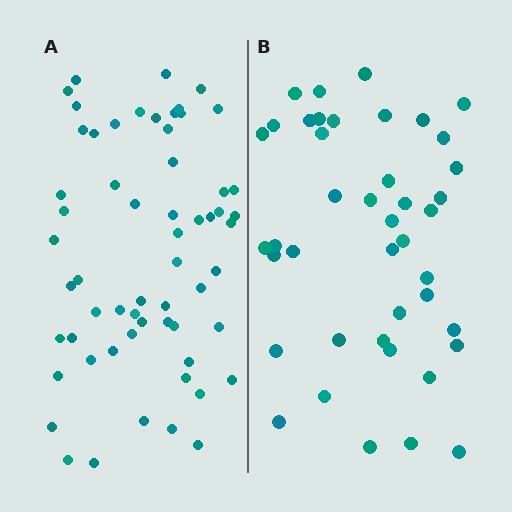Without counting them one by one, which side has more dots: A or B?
Region A (the left region) has more dots.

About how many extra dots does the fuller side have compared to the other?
Region A has approximately 20 more dots than region B.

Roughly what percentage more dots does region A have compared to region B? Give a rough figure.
About 45% more.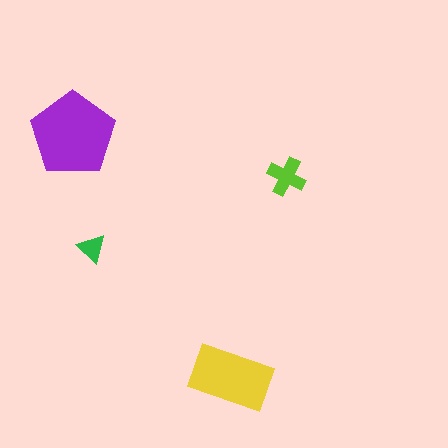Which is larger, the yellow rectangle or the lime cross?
The yellow rectangle.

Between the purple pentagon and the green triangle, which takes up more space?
The purple pentagon.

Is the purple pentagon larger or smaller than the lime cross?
Larger.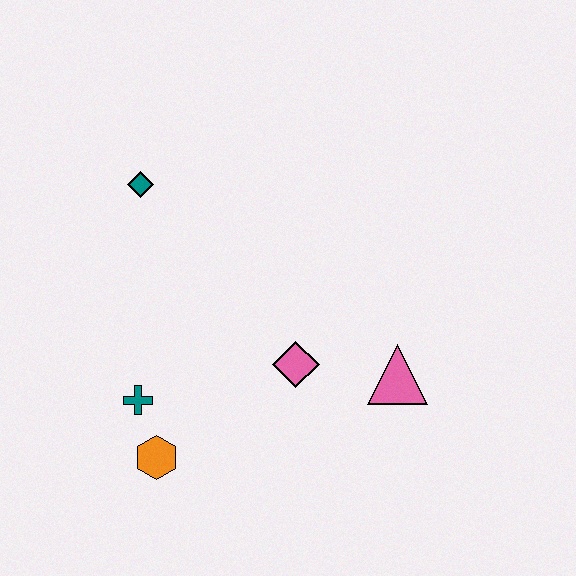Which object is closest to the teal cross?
The orange hexagon is closest to the teal cross.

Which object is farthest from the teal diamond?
The pink triangle is farthest from the teal diamond.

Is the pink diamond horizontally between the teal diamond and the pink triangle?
Yes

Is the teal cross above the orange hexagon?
Yes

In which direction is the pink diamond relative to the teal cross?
The pink diamond is to the right of the teal cross.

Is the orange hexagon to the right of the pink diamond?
No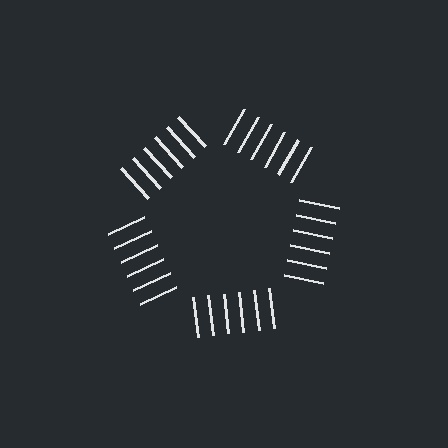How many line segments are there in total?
30 — 6 along each of the 5 edges.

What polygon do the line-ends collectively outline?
An illusory pentagon — the line segments terminate on its edges but no continuous stroke is drawn.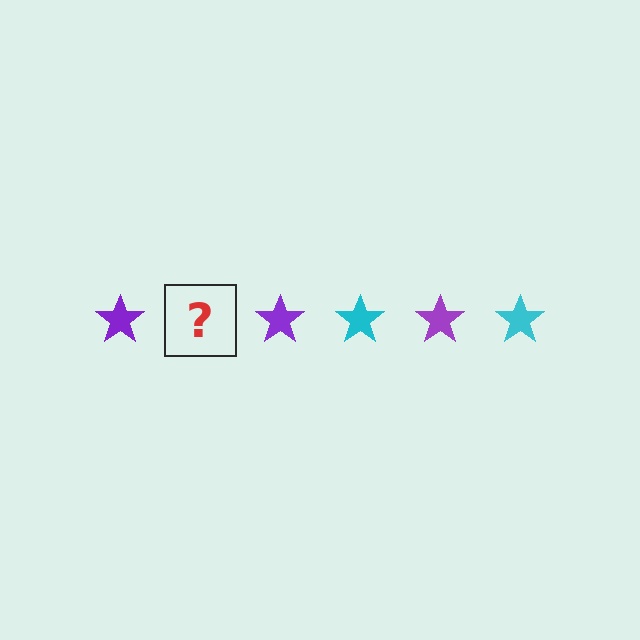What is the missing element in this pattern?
The missing element is a cyan star.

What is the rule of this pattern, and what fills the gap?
The rule is that the pattern cycles through purple, cyan stars. The gap should be filled with a cyan star.